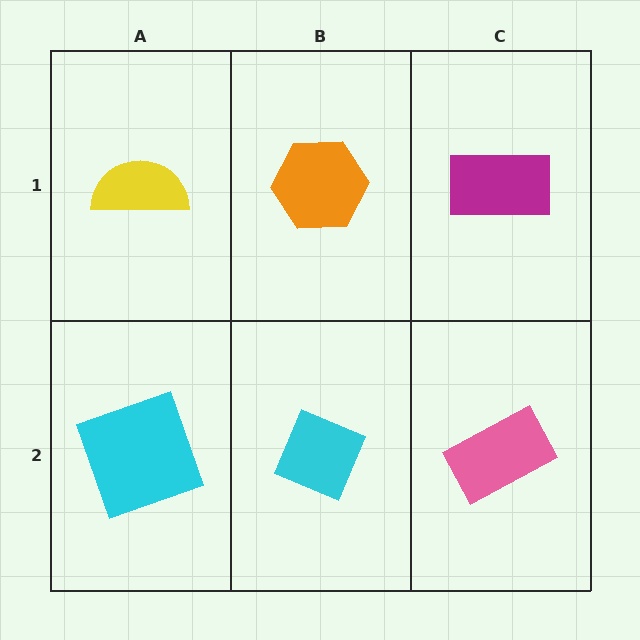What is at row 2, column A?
A cyan square.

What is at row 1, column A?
A yellow semicircle.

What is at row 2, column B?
A cyan diamond.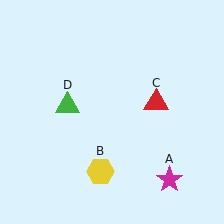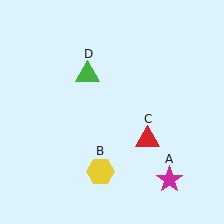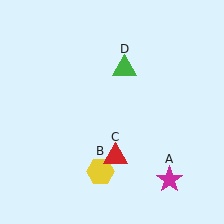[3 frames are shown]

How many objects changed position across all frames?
2 objects changed position: red triangle (object C), green triangle (object D).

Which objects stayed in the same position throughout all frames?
Magenta star (object A) and yellow hexagon (object B) remained stationary.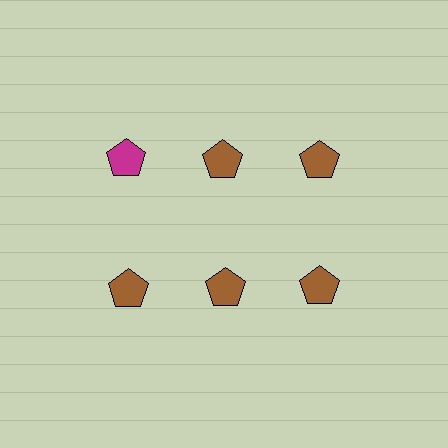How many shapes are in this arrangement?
There are 6 shapes arranged in a grid pattern.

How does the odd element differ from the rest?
It has a different color: magenta instead of brown.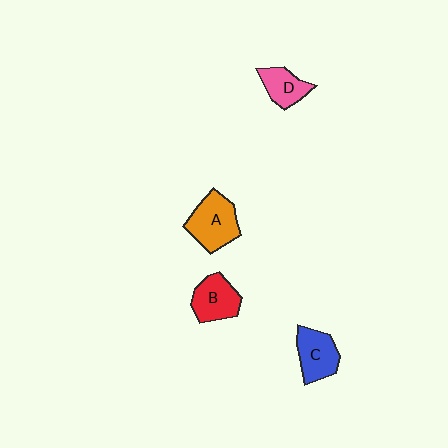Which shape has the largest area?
Shape A (orange).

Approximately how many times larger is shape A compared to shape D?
Approximately 1.6 times.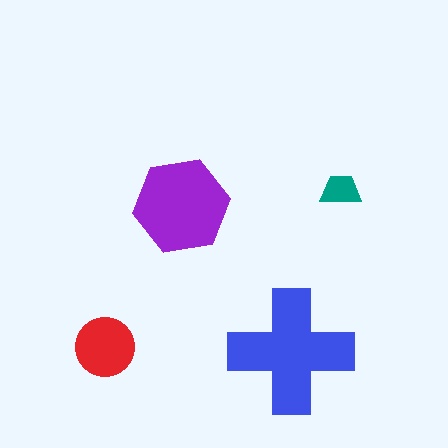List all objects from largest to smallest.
The blue cross, the purple hexagon, the red circle, the teal trapezoid.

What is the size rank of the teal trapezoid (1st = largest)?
4th.